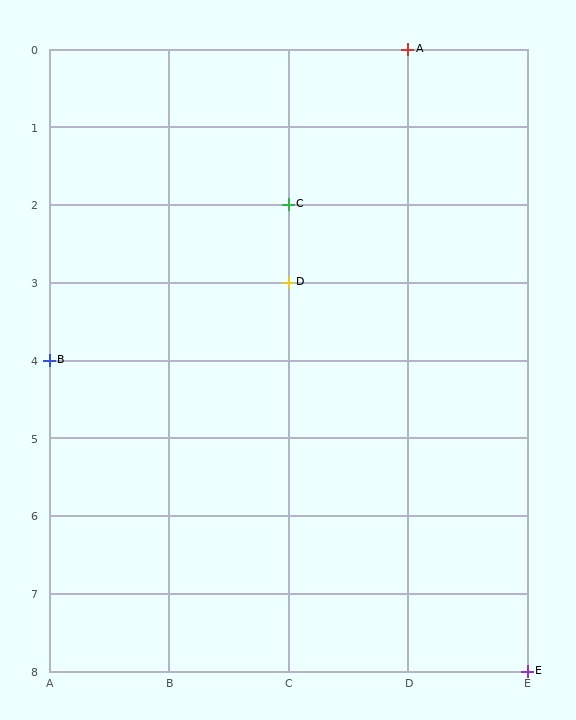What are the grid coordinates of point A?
Point A is at grid coordinates (D, 0).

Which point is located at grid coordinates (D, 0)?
Point A is at (D, 0).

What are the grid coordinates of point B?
Point B is at grid coordinates (A, 4).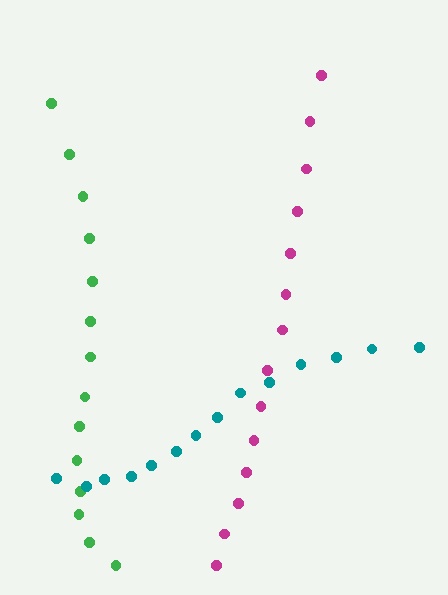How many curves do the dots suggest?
There are 3 distinct paths.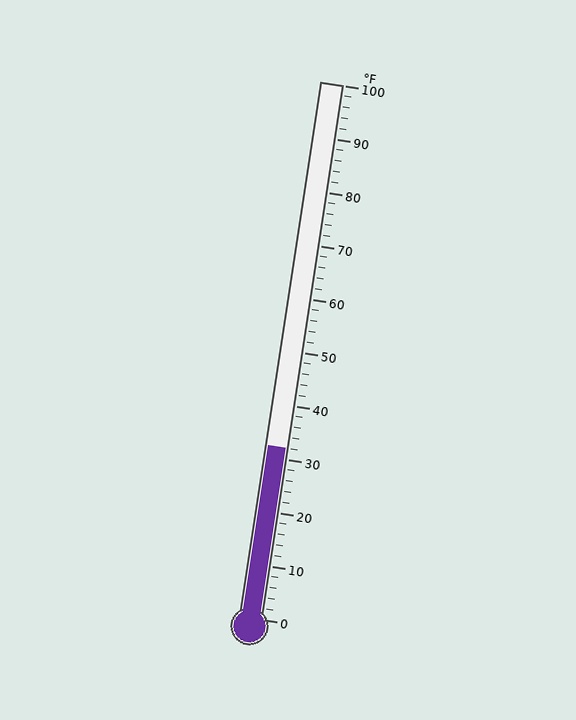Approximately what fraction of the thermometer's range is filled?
The thermometer is filled to approximately 30% of its range.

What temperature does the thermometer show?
The thermometer shows approximately 32°F.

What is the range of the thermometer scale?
The thermometer scale ranges from 0°F to 100°F.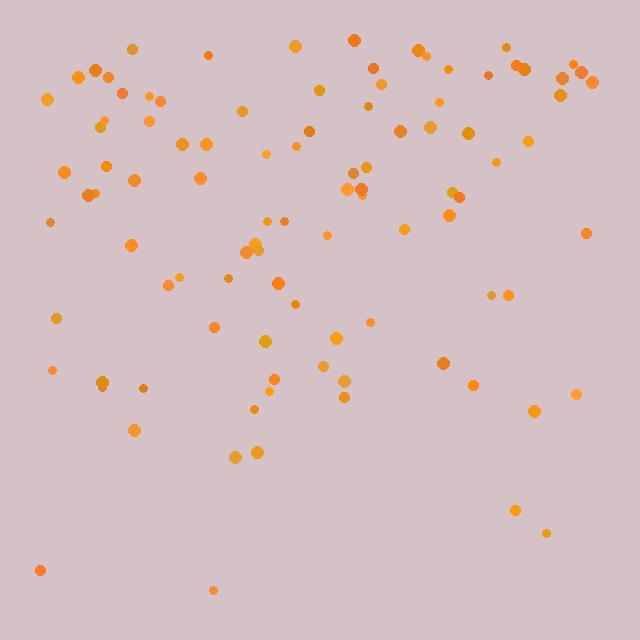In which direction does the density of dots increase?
From bottom to top, with the top side densest.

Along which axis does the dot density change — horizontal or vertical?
Vertical.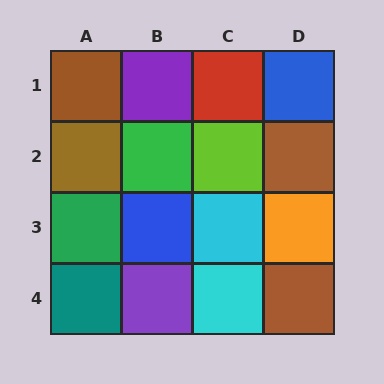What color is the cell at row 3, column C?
Cyan.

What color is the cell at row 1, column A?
Brown.